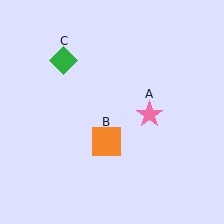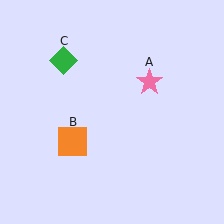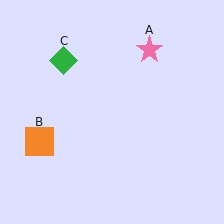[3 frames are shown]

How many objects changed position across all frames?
2 objects changed position: pink star (object A), orange square (object B).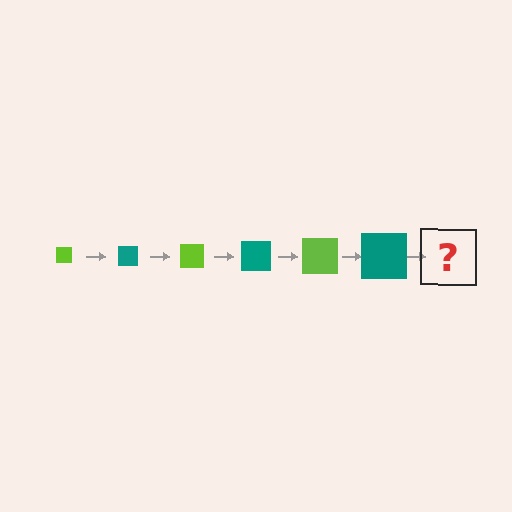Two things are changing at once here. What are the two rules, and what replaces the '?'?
The two rules are that the square grows larger each step and the color cycles through lime and teal. The '?' should be a lime square, larger than the previous one.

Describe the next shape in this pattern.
It should be a lime square, larger than the previous one.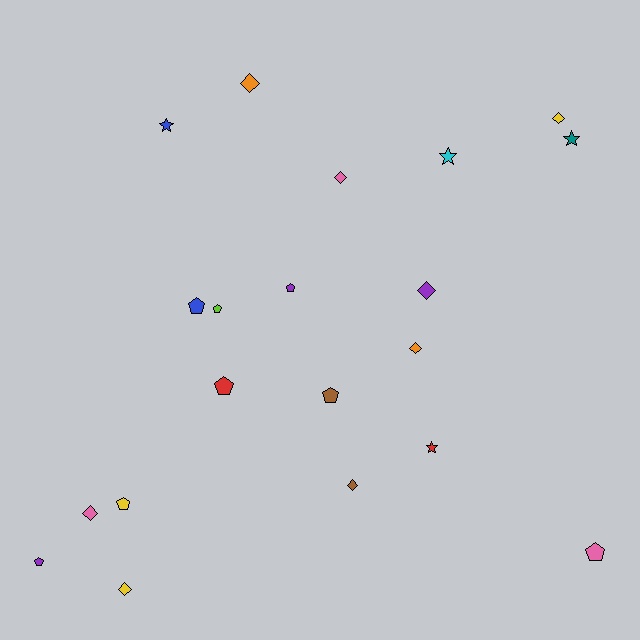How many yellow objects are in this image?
There are 3 yellow objects.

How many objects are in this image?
There are 20 objects.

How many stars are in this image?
There are 4 stars.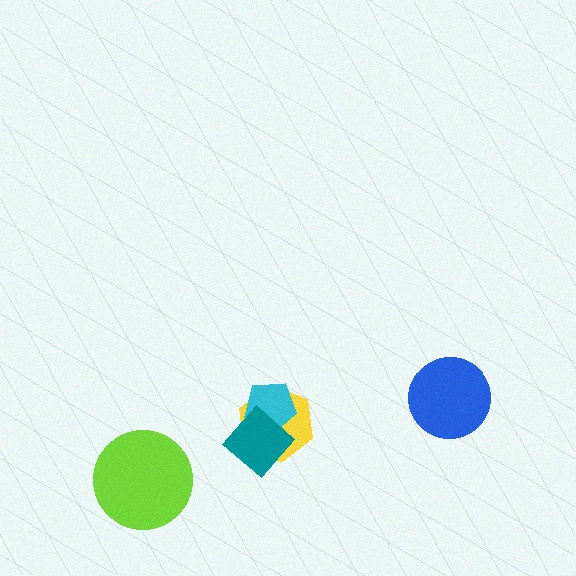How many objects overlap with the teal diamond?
2 objects overlap with the teal diamond.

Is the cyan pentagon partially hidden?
Yes, it is partially covered by another shape.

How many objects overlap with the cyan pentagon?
2 objects overlap with the cyan pentagon.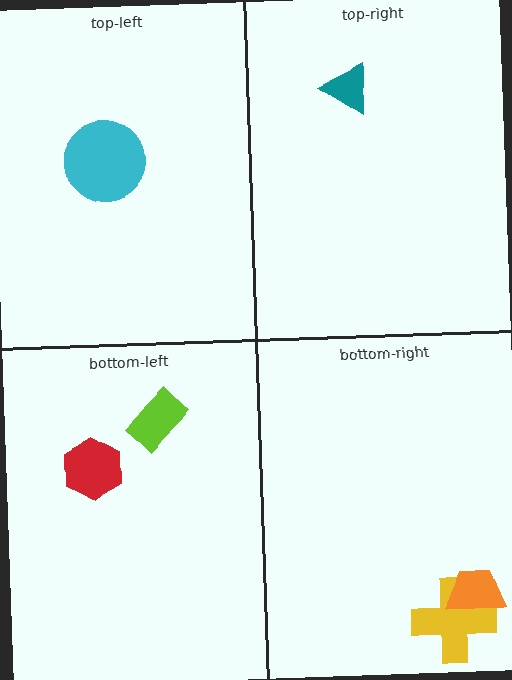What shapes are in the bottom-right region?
The yellow cross, the orange trapezoid.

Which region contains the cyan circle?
The top-left region.